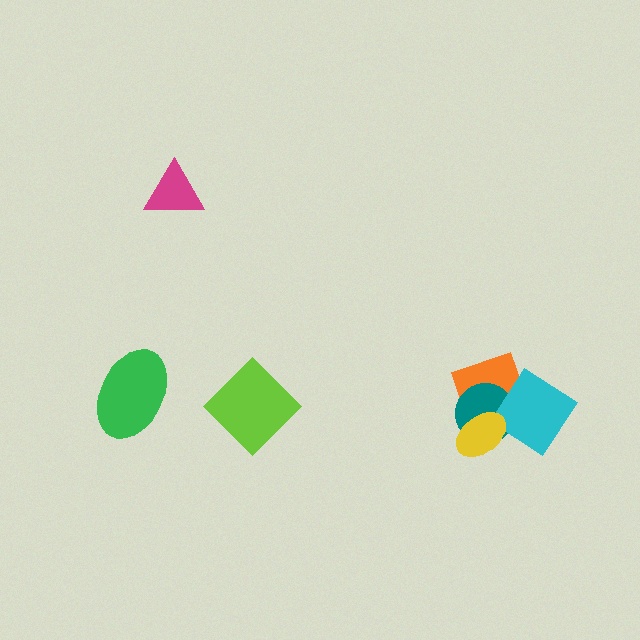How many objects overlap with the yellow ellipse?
3 objects overlap with the yellow ellipse.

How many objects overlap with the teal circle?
3 objects overlap with the teal circle.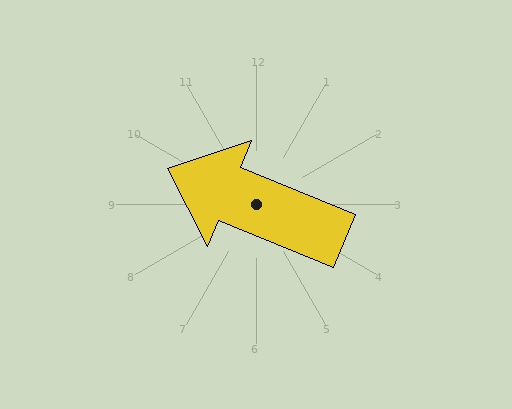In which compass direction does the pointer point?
West.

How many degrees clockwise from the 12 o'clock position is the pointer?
Approximately 292 degrees.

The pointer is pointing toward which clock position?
Roughly 10 o'clock.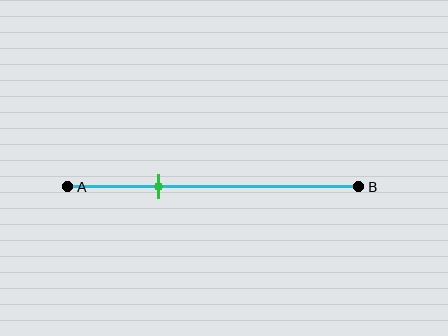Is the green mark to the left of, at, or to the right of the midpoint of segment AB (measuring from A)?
The green mark is to the left of the midpoint of segment AB.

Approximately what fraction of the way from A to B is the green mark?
The green mark is approximately 30% of the way from A to B.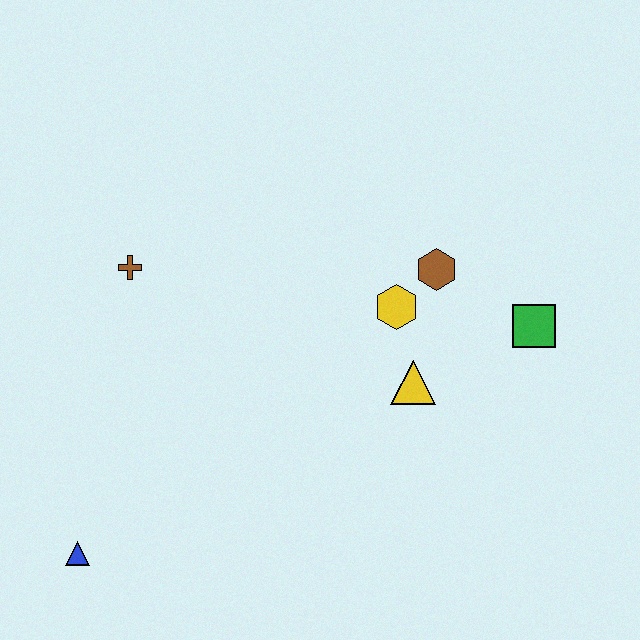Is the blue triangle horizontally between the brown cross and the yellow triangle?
No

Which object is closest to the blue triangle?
The brown cross is closest to the blue triangle.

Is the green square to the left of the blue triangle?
No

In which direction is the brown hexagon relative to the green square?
The brown hexagon is to the left of the green square.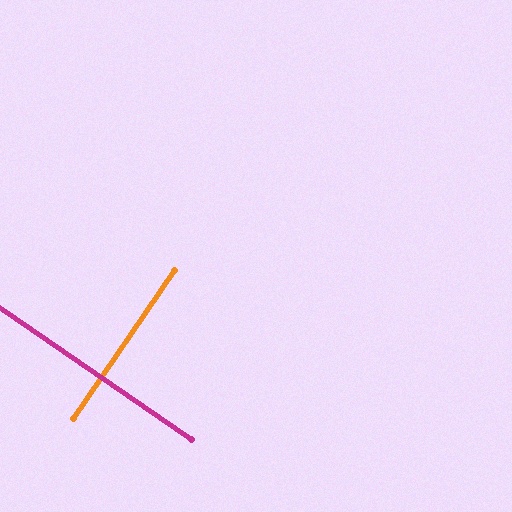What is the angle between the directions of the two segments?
Approximately 90 degrees.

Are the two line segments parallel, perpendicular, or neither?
Perpendicular — they meet at approximately 90°.